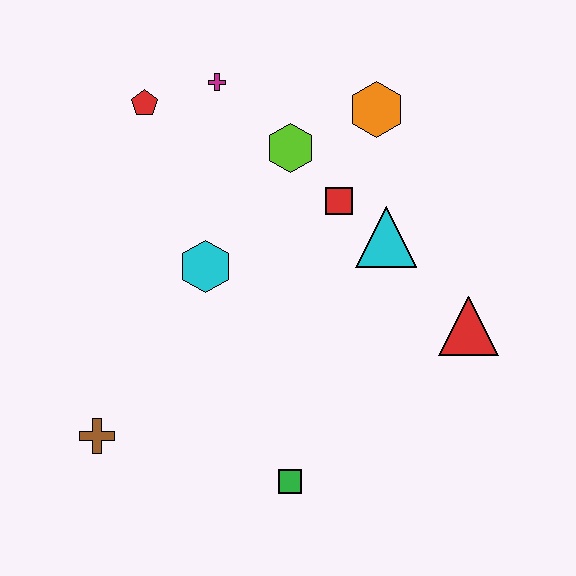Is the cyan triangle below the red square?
Yes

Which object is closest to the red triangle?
The cyan triangle is closest to the red triangle.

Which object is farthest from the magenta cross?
The green square is farthest from the magenta cross.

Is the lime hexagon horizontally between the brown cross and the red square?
Yes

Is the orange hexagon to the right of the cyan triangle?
No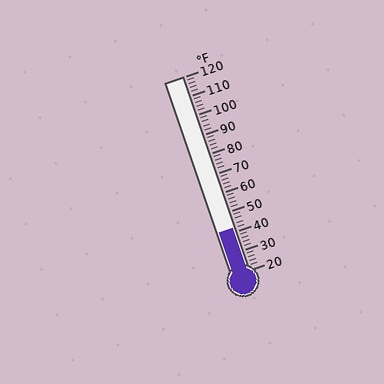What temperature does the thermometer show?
The thermometer shows approximately 42°F.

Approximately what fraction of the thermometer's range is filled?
The thermometer is filled to approximately 20% of its range.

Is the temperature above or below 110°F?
The temperature is below 110°F.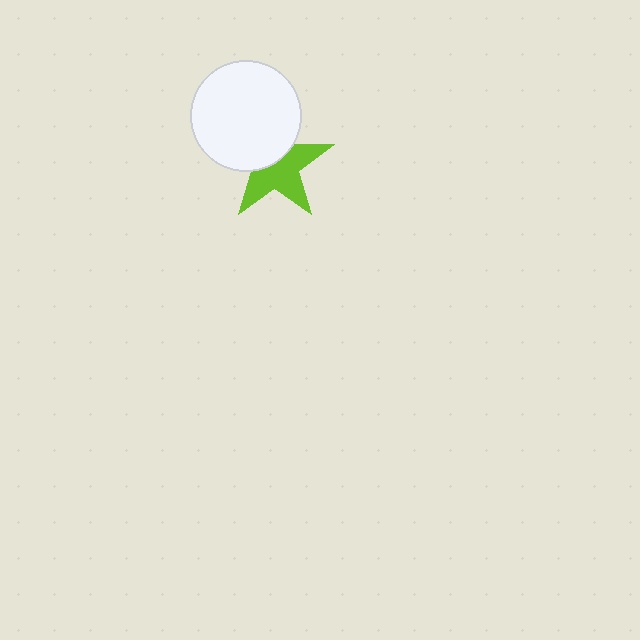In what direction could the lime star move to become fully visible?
The lime star could move down. That would shift it out from behind the white circle entirely.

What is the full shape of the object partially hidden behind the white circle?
The partially hidden object is a lime star.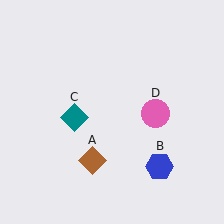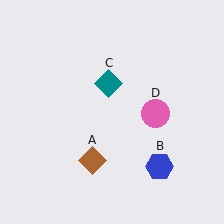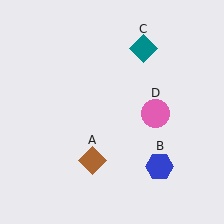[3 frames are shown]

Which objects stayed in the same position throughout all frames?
Brown diamond (object A) and blue hexagon (object B) and pink circle (object D) remained stationary.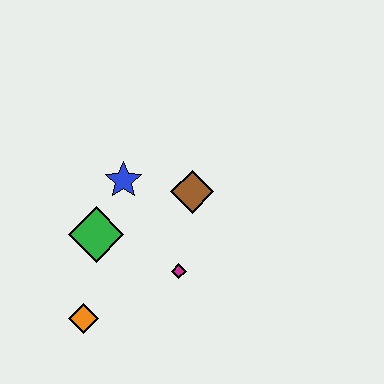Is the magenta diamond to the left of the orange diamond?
No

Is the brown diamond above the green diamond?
Yes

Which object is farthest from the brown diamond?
The orange diamond is farthest from the brown diamond.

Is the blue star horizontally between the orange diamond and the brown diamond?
Yes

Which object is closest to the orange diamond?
The green diamond is closest to the orange diamond.